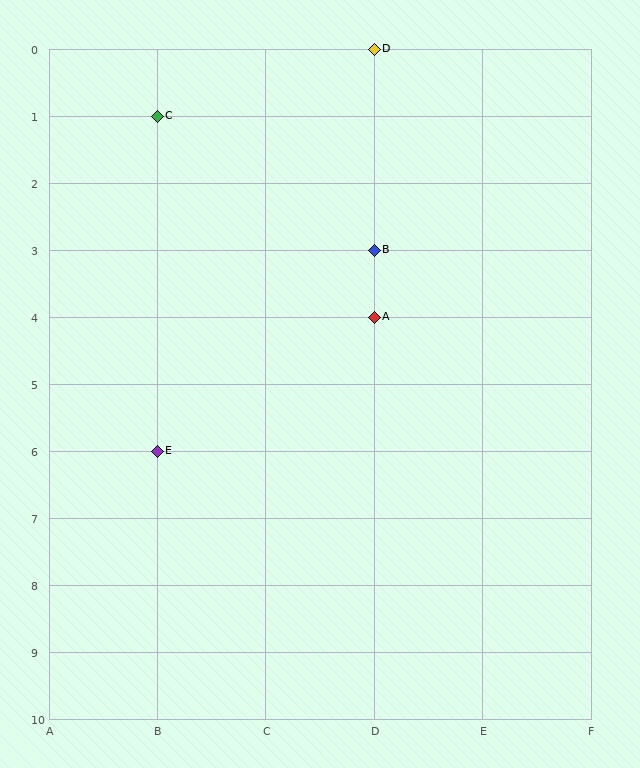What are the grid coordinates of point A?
Point A is at grid coordinates (D, 4).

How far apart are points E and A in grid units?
Points E and A are 2 columns and 2 rows apart (about 2.8 grid units diagonally).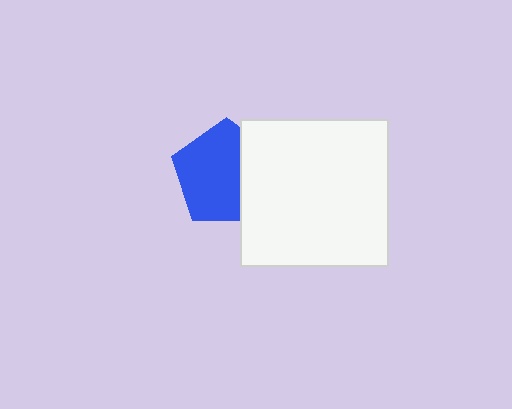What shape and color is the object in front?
The object in front is a white square.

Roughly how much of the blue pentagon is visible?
Most of it is visible (roughly 67%).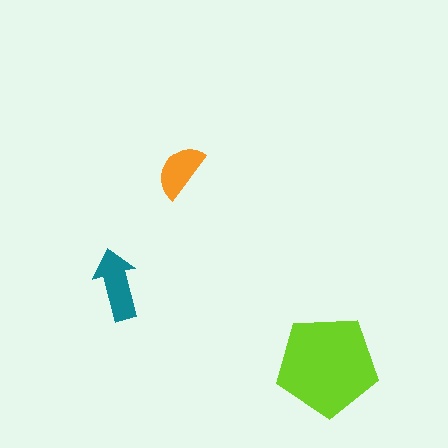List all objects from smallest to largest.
The orange semicircle, the teal arrow, the lime pentagon.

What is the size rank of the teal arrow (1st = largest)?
2nd.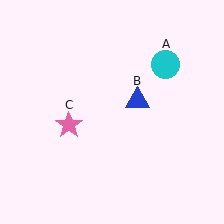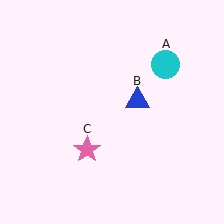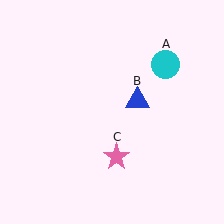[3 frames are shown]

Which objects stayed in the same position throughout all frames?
Cyan circle (object A) and blue triangle (object B) remained stationary.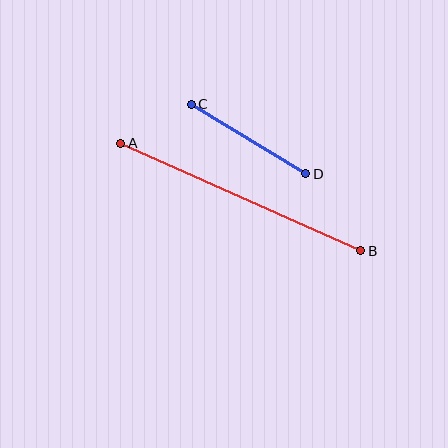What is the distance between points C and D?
The distance is approximately 134 pixels.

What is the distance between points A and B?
The distance is approximately 263 pixels.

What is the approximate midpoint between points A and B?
The midpoint is at approximately (241, 197) pixels.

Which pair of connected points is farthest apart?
Points A and B are farthest apart.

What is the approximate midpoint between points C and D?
The midpoint is at approximately (249, 139) pixels.